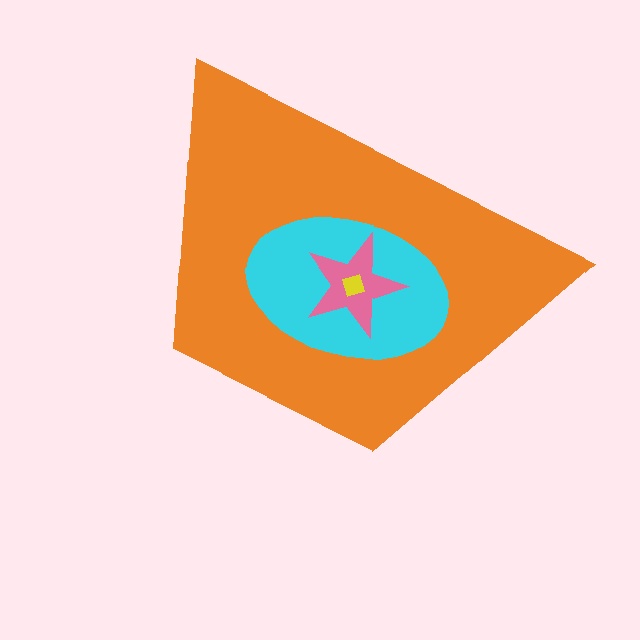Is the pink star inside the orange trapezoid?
Yes.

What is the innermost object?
The yellow diamond.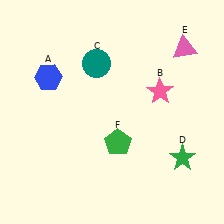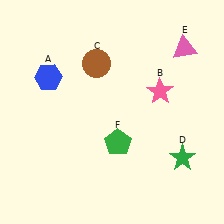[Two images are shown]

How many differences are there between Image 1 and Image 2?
There is 1 difference between the two images.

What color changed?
The circle (C) changed from teal in Image 1 to brown in Image 2.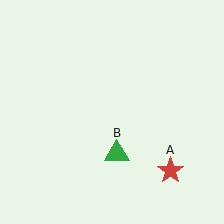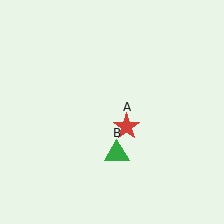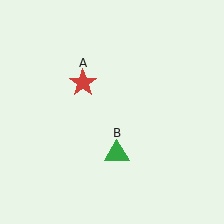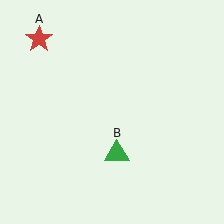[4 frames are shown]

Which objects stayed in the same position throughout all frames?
Green triangle (object B) remained stationary.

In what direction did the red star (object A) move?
The red star (object A) moved up and to the left.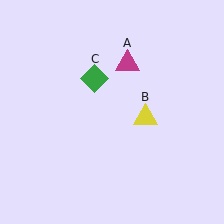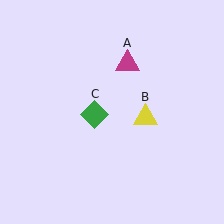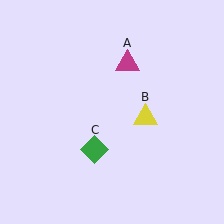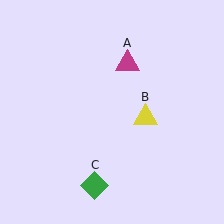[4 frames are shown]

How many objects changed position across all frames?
1 object changed position: green diamond (object C).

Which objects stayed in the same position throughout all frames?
Magenta triangle (object A) and yellow triangle (object B) remained stationary.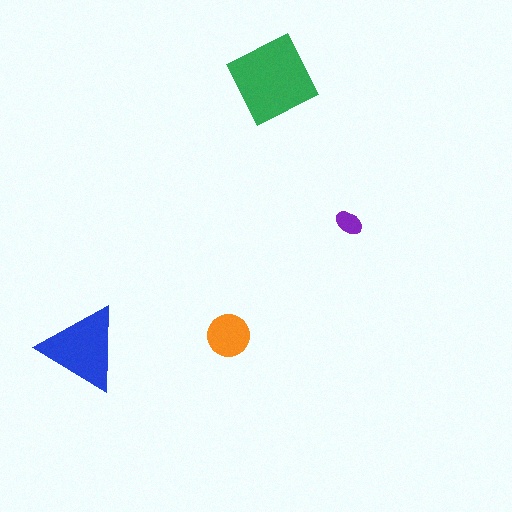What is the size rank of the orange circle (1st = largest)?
3rd.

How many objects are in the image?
There are 4 objects in the image.